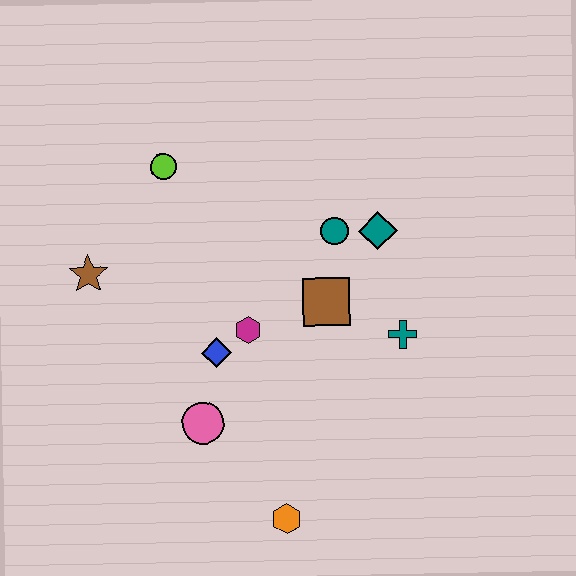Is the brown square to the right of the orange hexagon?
Yes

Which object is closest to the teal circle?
The teal diamond is closest to the teal circle.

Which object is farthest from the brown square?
The brown star is farthest from the brown square.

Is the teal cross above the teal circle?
No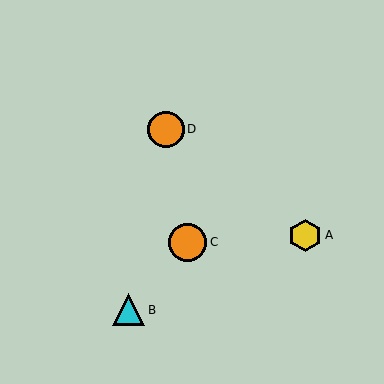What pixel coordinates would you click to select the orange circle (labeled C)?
Click at (188, 242) to select the orange circle C.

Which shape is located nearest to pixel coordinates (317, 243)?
The yellow hexagon (labeled A) at (305, 235) is nearest to that location.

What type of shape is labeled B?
Shape B is a cyan triangle.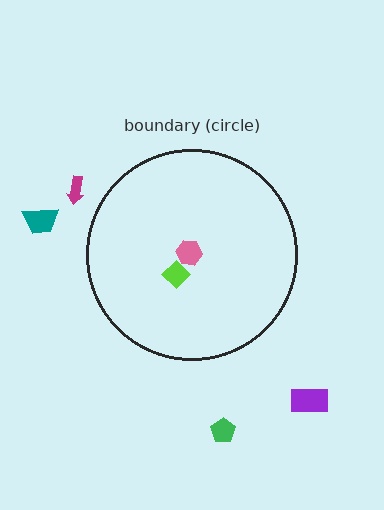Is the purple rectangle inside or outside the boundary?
Outside.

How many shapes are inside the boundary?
2 inside, 4 outside.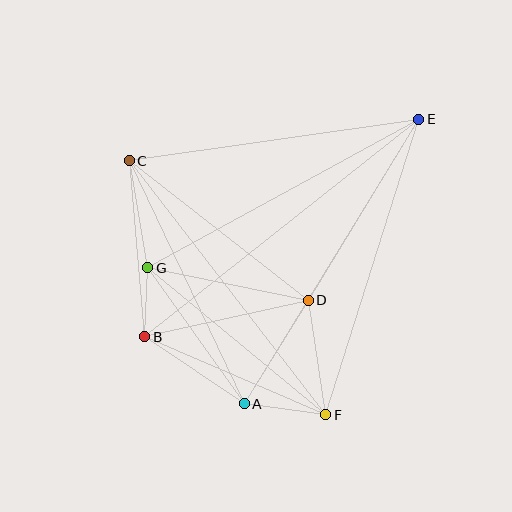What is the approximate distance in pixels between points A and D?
The distance between A and D is approximately 122 pixels.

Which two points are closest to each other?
Points B and G are closest to each other.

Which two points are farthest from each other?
Points B and E are farthest from each other.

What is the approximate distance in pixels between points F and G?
The distance between F and G is approximately 231 pixels.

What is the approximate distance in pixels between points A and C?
The distance between A and C is approximately 269 pixels.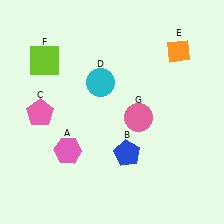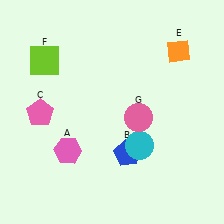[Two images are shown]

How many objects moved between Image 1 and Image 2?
1 object moved between the two images.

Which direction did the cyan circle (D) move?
The cyan circle (D) moved down.